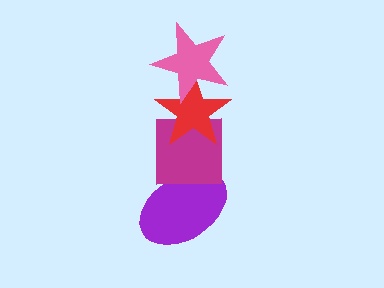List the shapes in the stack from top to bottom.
From top to bottom: the pink star, the red star, the magenta square, the purple ellipse.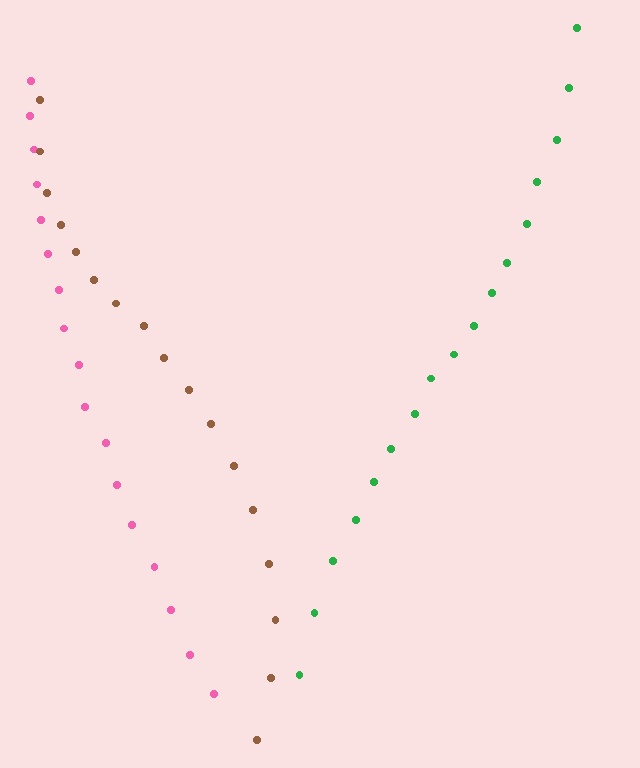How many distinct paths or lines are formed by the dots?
There are 3 distinct paths.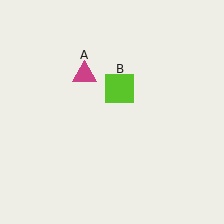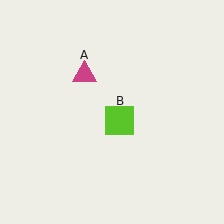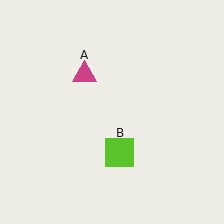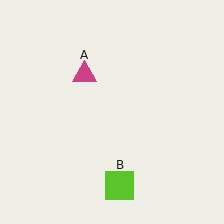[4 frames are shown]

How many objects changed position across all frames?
1 object changed position: lime square (object B).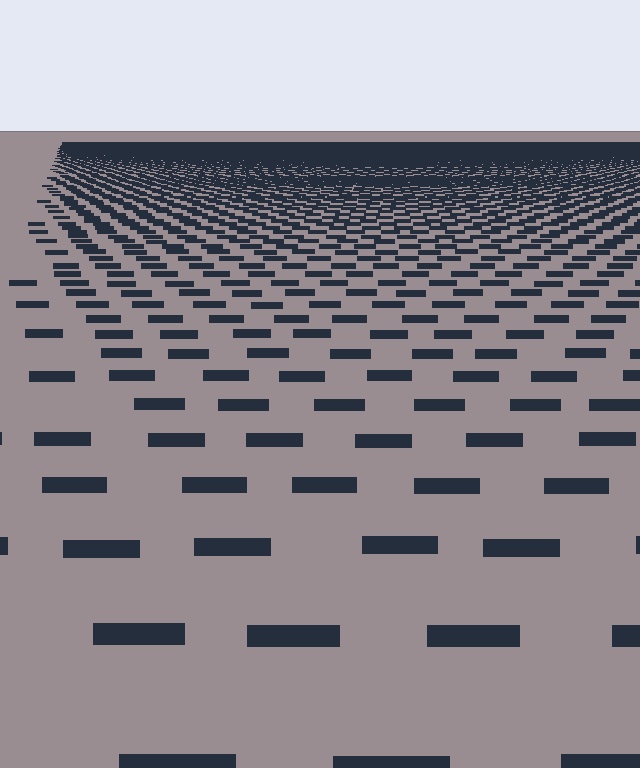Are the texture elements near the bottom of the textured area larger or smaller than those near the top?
Larger. Near the bottom, elements are closer to the viewer and appear at a bigger on-screen size.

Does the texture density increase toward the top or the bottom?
Density increases toward the top.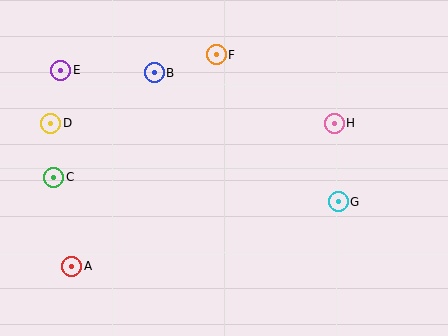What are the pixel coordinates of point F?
Point F is at (216, 55).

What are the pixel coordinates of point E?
Point E is at (61, 70).